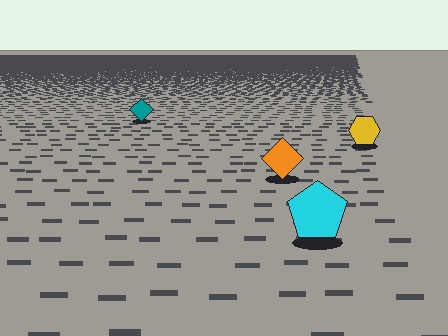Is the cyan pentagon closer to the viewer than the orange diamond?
Yes. The cyan pentagon is closer — you can tell from the texture gradient: the ground texture is coarser near it.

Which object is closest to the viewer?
The cyan pentagon is closest. The texture marks near it are larger and more spread out.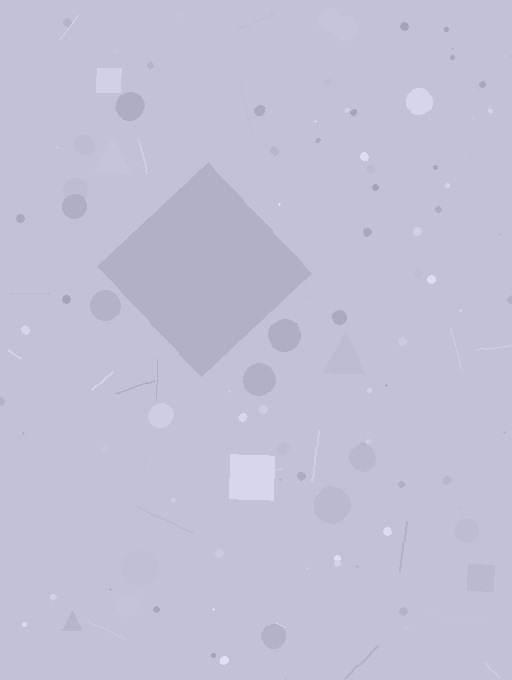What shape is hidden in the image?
A diamond is hidden in the image.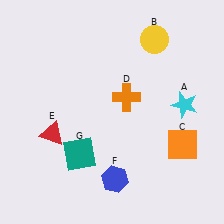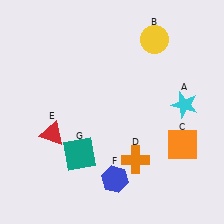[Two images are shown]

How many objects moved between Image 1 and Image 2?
1 object moved between the two images.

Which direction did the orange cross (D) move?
The orange cross (D) moved down.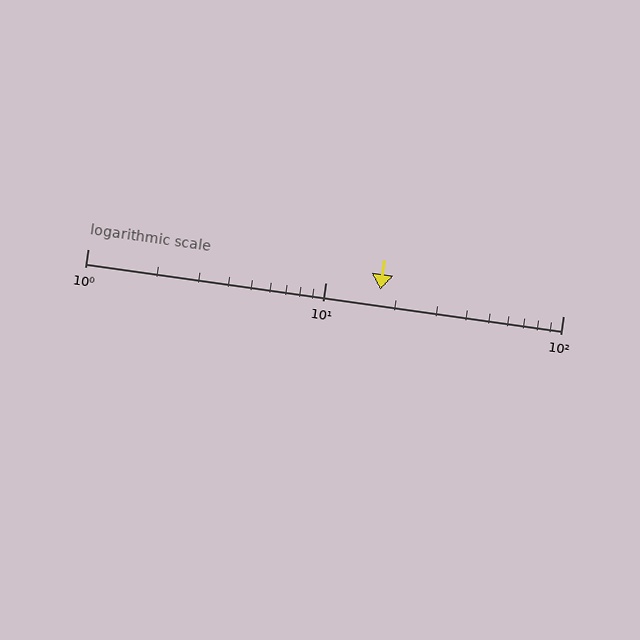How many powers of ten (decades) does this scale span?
The scale spans 2 decades, from 1 to 100.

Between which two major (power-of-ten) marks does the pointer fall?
The pointer is between 10 and 100.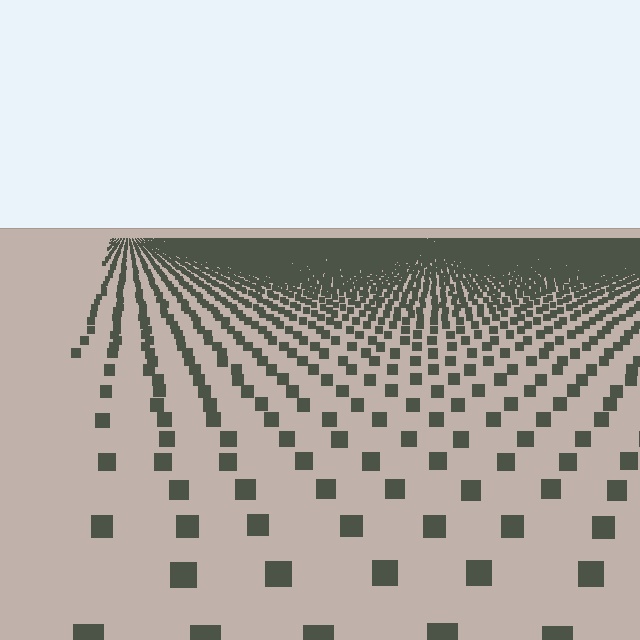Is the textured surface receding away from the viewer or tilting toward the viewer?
The surface is receding away from the viewer. Texture elements get smaller and denser toward the top.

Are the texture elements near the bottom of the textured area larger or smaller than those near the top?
Larger. Near the bottom, elements are closer to the viewer and appear at a bigger on-screen size.